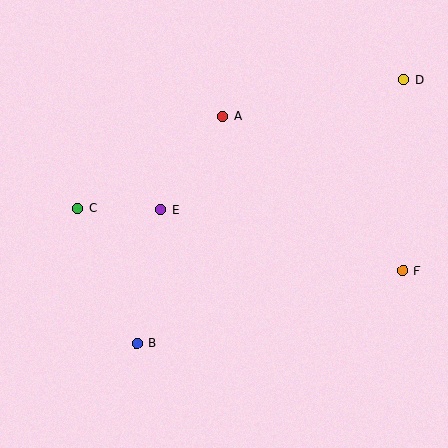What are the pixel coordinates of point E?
Point E is at (161, 210).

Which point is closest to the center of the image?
Point E at (161, 210) is closest to the center.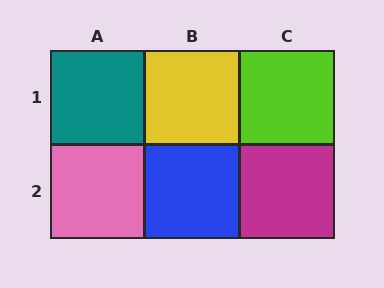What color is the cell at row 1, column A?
Teal.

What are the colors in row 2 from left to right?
Pink, blue, magenta.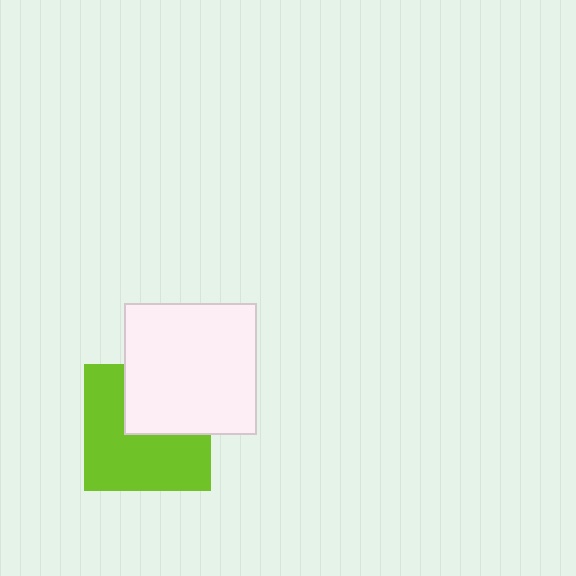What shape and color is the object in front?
The object in front is a white square.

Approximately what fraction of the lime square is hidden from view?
Roughly 39% of the lime square is hidden behind the white square.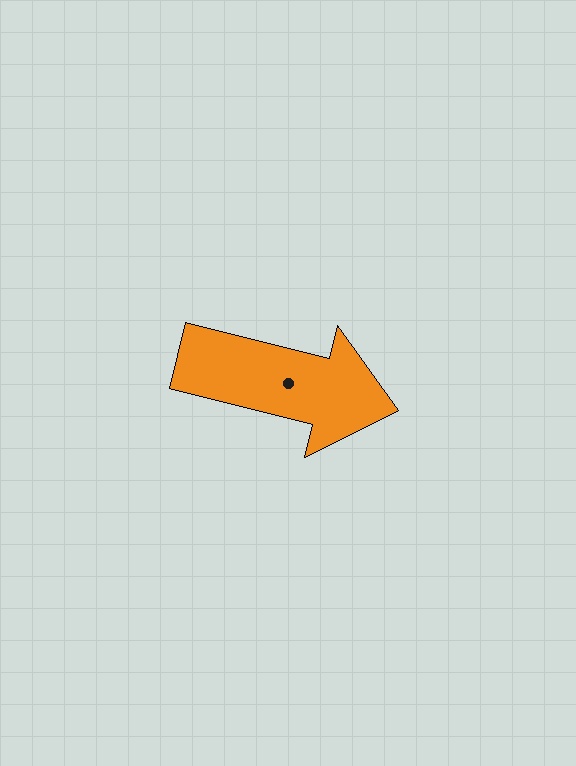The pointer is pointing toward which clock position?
Roughly 3 o'clock.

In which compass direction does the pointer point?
East.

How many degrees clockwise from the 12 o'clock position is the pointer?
Approximately 104 degrees.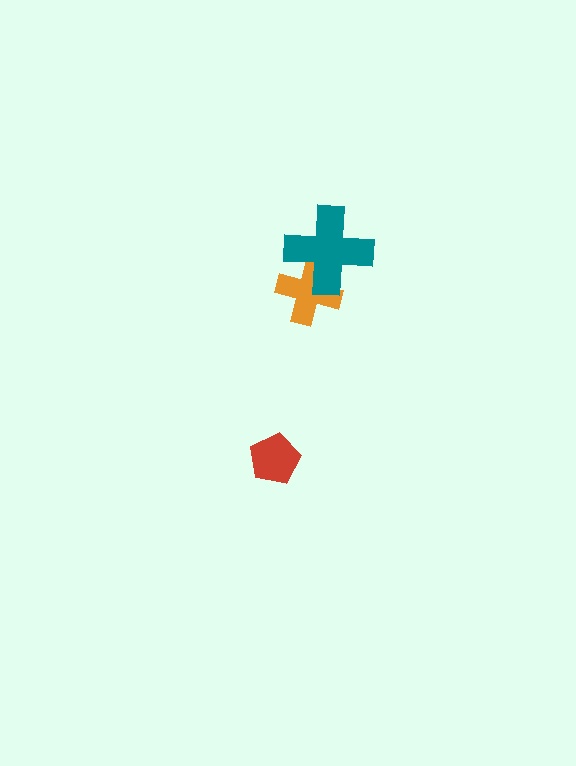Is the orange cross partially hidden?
Yes, it is partially covered by another shape.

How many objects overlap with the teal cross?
1 object overlaps with the teal cross.